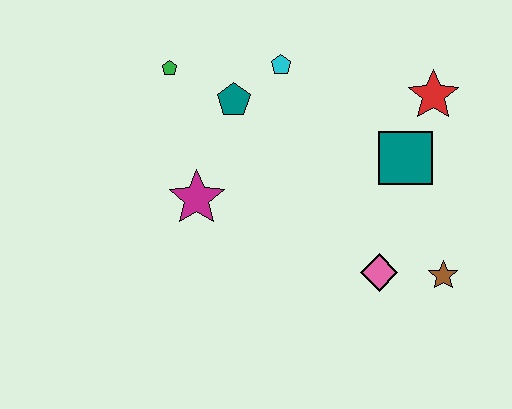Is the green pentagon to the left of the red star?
Yes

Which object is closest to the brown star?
The pink diamond is closest to the brown star.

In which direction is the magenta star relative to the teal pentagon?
The magenta star is below the teal pentagon.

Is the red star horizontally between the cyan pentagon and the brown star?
Yes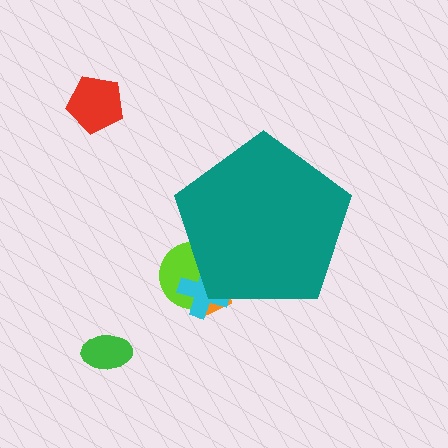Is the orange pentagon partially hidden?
Yes, the orange pentagon is partially hidden behind the teal pentagon.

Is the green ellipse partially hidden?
No, the green ellipse is fully visible.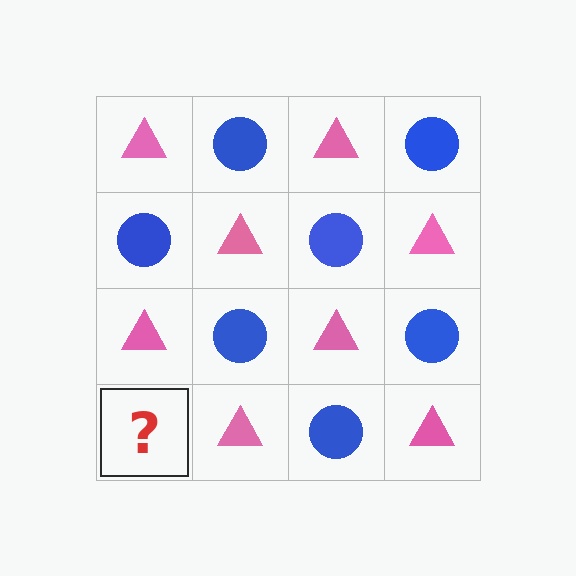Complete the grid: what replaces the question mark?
The question mark should be replaced with a blue circle.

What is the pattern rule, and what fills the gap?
The rule is that it alternates pink triangle and blue circle in a checkerboard pattern. The gap should be filled with a blue circle.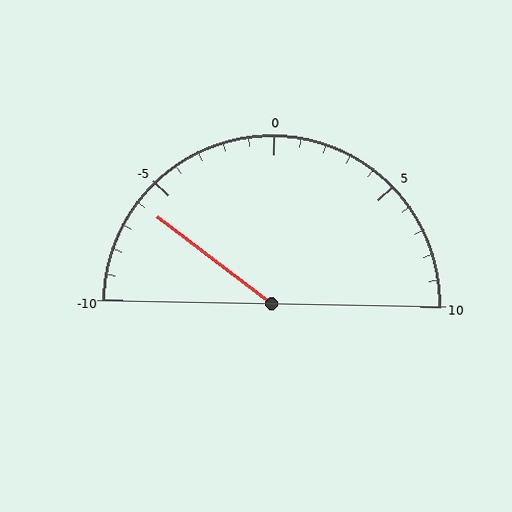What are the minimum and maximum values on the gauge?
The gauge ranges from -10 to 10.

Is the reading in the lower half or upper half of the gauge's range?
The reading is in the lower half of the range (-10 to 10).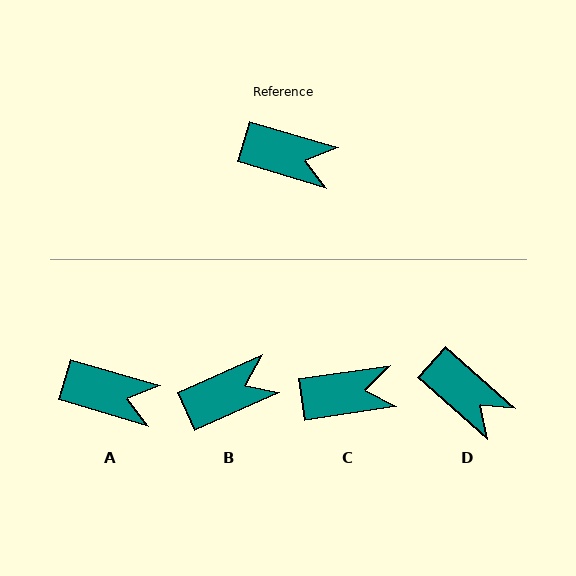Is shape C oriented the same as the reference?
No, it is off by about 25 degrees.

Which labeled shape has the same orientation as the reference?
A.